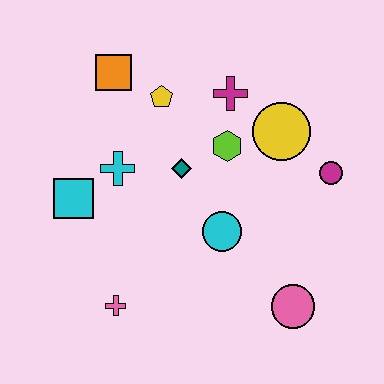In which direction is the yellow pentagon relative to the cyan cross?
The yellow pentagon is above the cyan cross.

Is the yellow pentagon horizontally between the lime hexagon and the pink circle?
No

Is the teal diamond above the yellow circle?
No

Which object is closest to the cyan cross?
The cyan square is closest to the cyan cross.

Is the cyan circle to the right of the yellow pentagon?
Yes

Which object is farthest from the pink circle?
The orange square is farthest from the pink circle.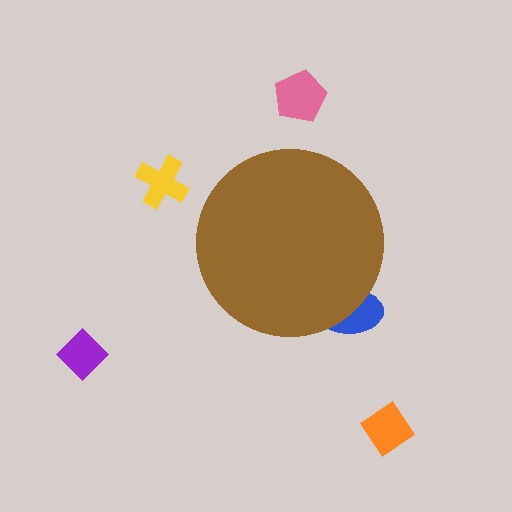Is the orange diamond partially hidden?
No, the orange diamond is fully visible.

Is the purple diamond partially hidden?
No, the purple diamond is fully visible.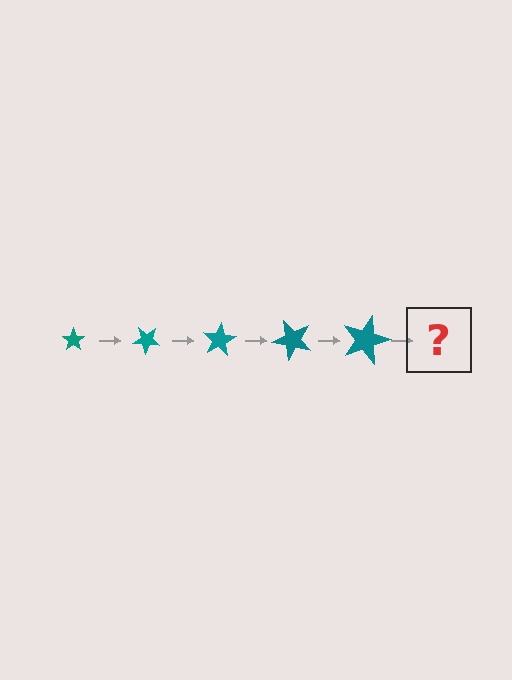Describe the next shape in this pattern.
It should be a star, larger than the previous one and rotated 200 degrees from the start.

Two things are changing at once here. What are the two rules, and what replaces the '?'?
The two rules are that the star grows larger each step and it rotates 40 degrees each step. The '?' should be a star, larger than the previous one and rotated 200 degrees from the start.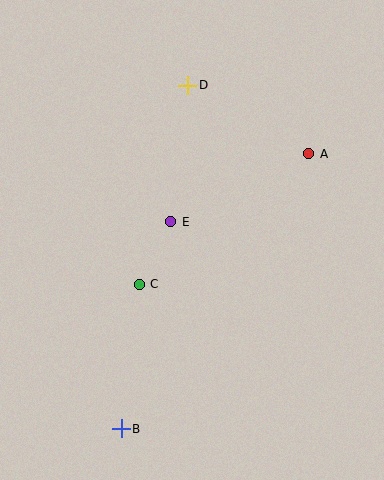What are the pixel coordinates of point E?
Point E is at (171, 222).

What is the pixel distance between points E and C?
The distance between E and C is 70 pixels.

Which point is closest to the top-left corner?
Point D is closest to the top-left corner.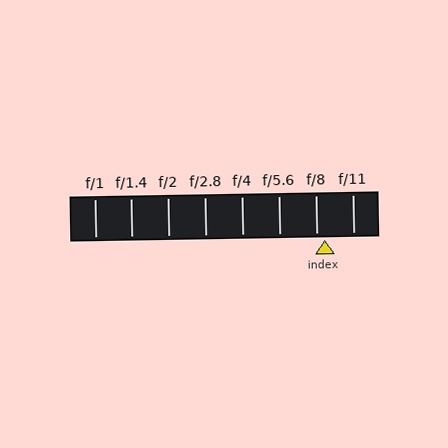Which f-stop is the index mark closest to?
The index mark is closest to f/8.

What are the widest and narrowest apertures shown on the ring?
The widest aperture shown is f/1 and the narrowest is f/11.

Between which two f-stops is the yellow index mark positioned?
The index mark is between f/8 and f/11.